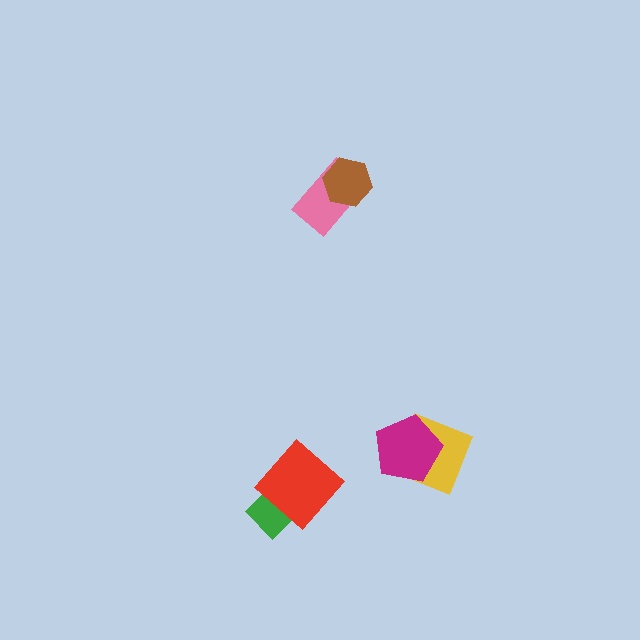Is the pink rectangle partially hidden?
Yes, it is partially covered by another shape.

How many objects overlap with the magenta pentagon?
1 object overlaps with the magenta pentagon.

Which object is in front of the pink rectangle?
The brown hexagon is in front of the pink rectangle.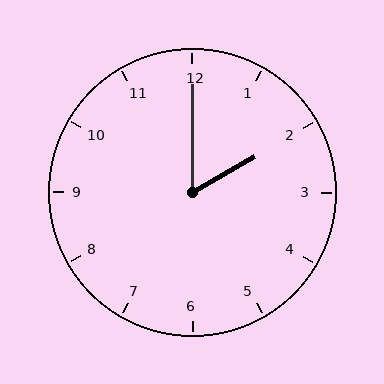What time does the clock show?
2:00.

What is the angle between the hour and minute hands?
Approximately 60 degrees.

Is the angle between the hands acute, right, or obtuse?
It is acute.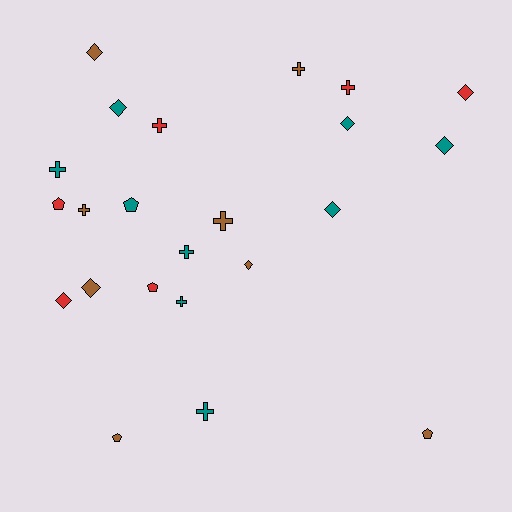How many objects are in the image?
There are 23 objects.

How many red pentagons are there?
There are 2 red pentagons.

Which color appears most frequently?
Teal, with 9 objects.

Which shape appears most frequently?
Diamond, with 9 objects.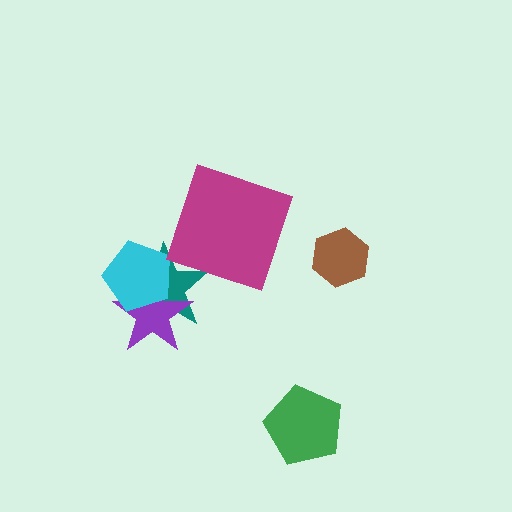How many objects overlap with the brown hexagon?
0 objects overlap with the brown hexagon.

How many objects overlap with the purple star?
2 objects overlap with the purple star.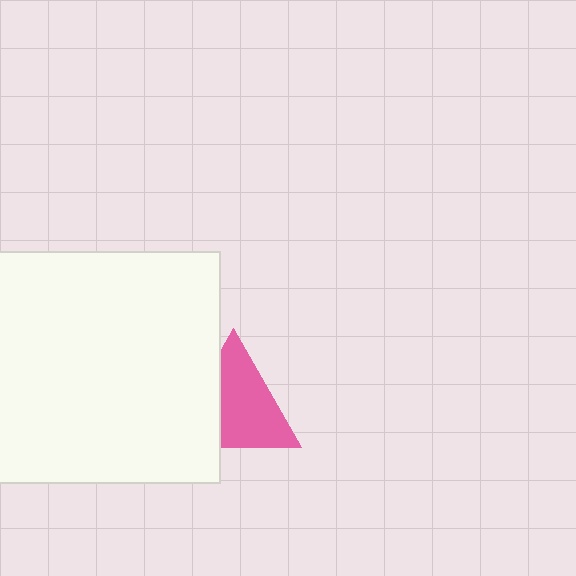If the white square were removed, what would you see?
You would see the complete pink triangle.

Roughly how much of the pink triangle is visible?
Most of it is visible (roughly 66%).